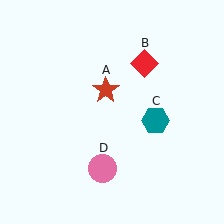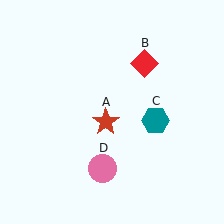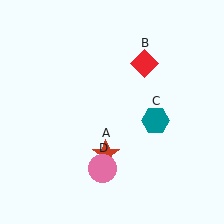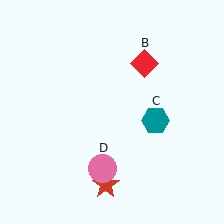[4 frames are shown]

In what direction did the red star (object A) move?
The red star (object A) moved down.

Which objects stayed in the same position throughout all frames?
Red diamond (object B) and teal hexagon (object C) and pink circle (object D) remained stationary.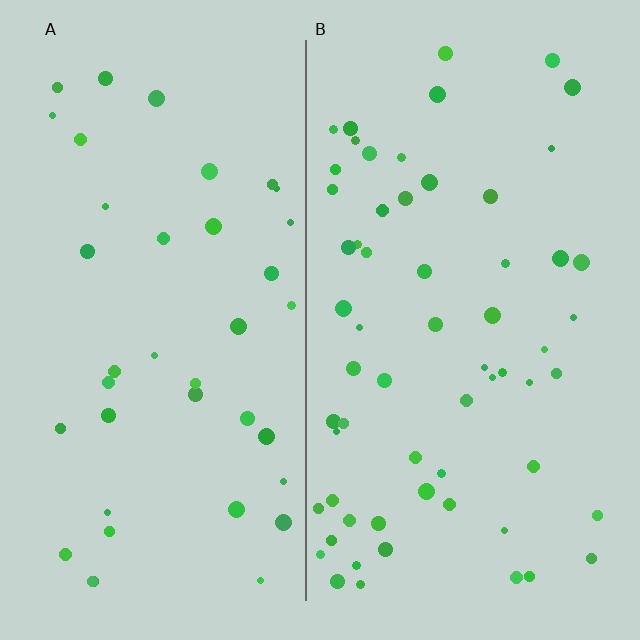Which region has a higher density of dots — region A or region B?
B (the right).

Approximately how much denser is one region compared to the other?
Approximately 1.5× — region B over region A.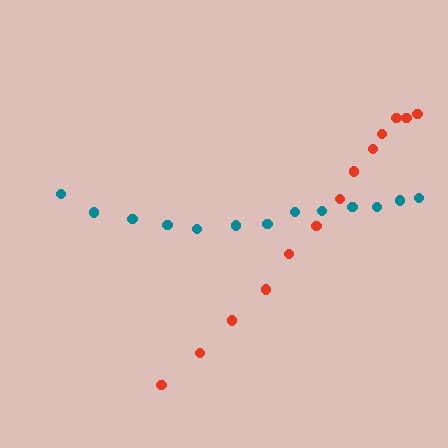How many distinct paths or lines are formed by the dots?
There are 2 distinct paths.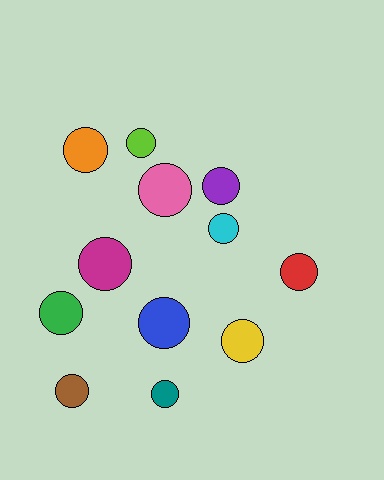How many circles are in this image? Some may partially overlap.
There are 12 circles.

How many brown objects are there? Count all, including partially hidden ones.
There is 1 brown object.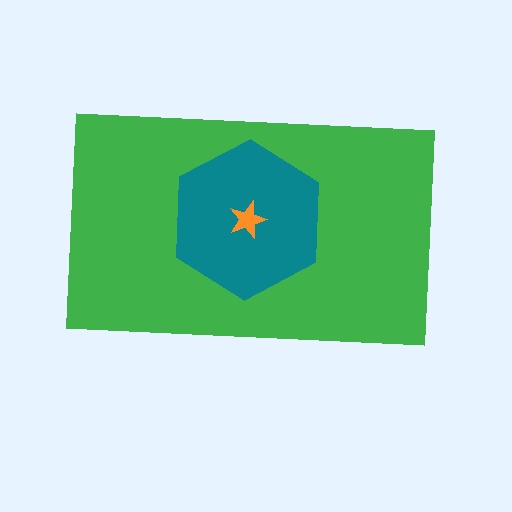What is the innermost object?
The orange star.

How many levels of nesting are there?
3.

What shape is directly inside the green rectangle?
The teal hexagon.